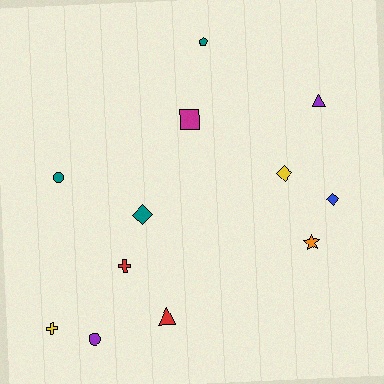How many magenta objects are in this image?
There is 1 magenta object.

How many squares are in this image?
There is 1 square.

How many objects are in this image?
There are 12 objects.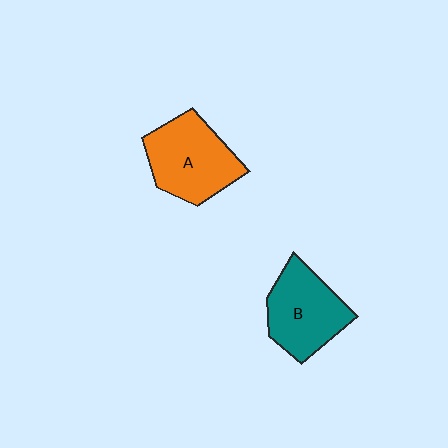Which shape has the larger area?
Shape A (orange).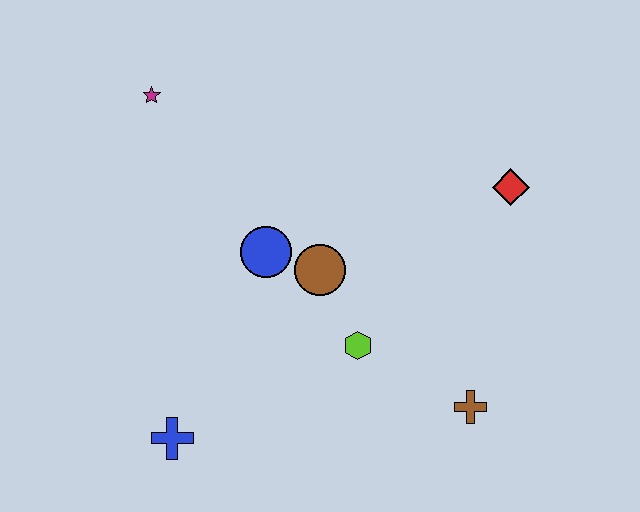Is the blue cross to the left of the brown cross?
Yes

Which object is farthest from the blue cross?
The red diamond is farthest from the blue cross.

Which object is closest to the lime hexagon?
The brown circle is closest to the lime hexagon.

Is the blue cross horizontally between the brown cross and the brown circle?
No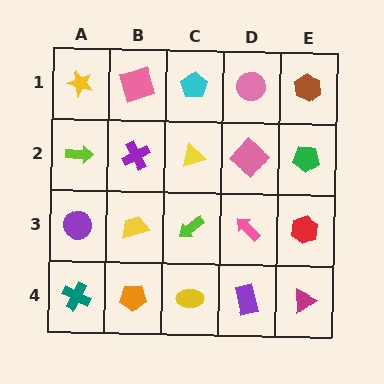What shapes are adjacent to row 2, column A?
A yellow star (row 1, column A), a purple circle (row 3, column A), a purple cross (row 2, column B).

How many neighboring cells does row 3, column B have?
4.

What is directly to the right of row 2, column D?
A green pentagon.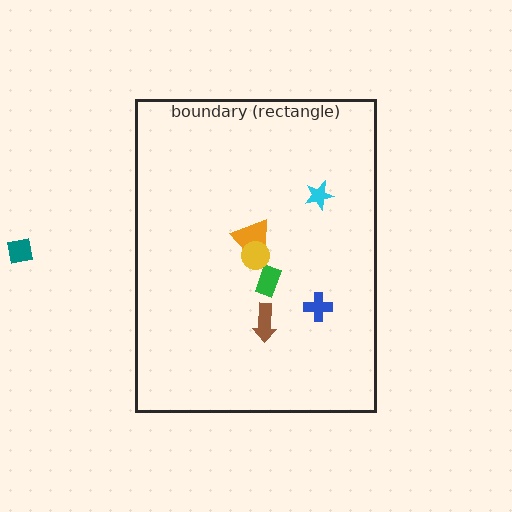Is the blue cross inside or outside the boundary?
Inside.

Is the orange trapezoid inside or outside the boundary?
Inside.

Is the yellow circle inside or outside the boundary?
Inside.